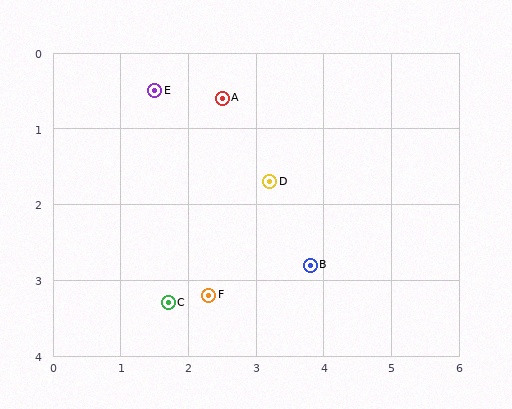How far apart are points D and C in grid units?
Points D and C are about 2.2 grid units apart.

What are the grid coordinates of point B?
Point B is at approximately (3.8, 2.8).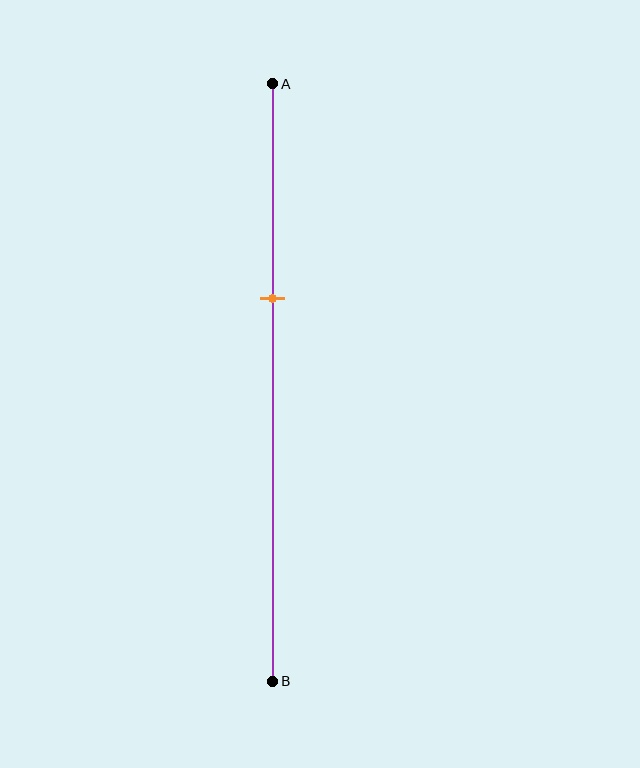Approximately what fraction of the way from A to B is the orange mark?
The orange mark is approximately 35% of the way from A to B.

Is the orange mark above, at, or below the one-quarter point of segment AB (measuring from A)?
The orange mark is below the one-quarter point of segment AB.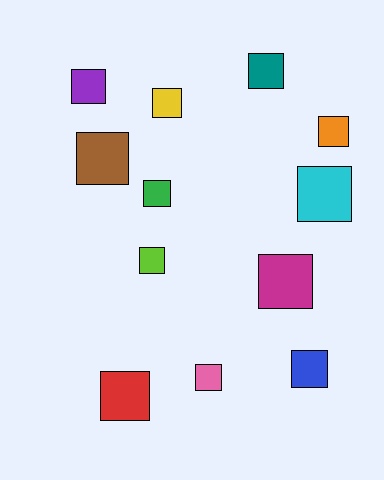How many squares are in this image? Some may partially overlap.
There are 12 squares.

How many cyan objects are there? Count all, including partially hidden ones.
There is 1 cyan object.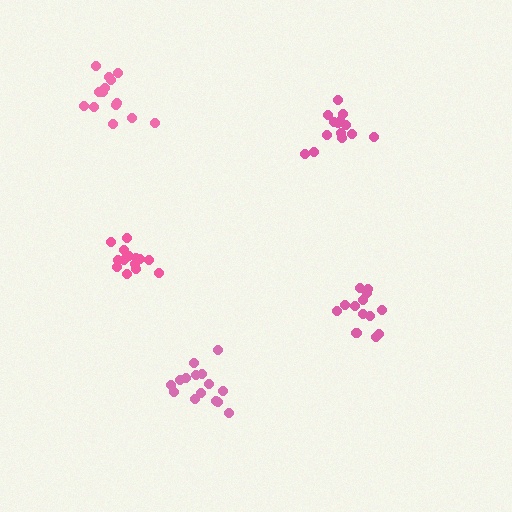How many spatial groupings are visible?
There are 5 spatial groupings.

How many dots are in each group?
Group 1: 15 dots, Group 2: 14 dots, Group 3: 13 dots, Group 4: 14 dots, Group 5: 14 dots (70 total).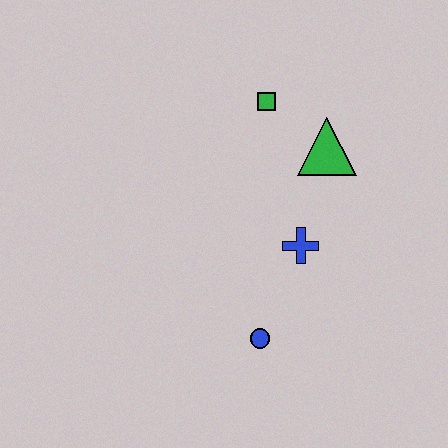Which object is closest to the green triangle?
The green square is closest to the green triangle.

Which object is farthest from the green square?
The blue circle is farthest from the green square.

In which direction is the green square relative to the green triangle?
The green square is to the left of the green triangle.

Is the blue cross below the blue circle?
No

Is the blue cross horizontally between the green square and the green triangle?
Yes